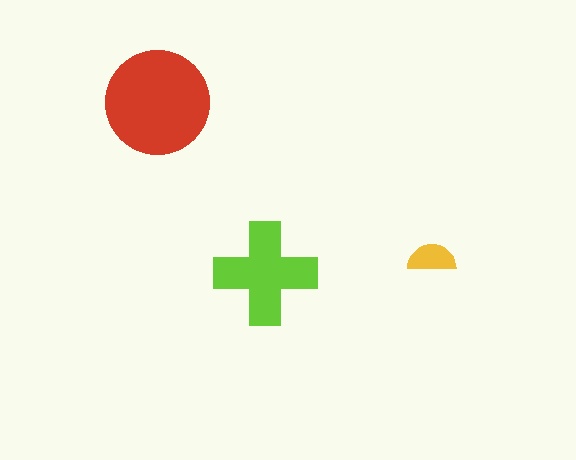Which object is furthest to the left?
The red circle is leftmost.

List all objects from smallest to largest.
The yellow semicircle, the lime cross, the red circle.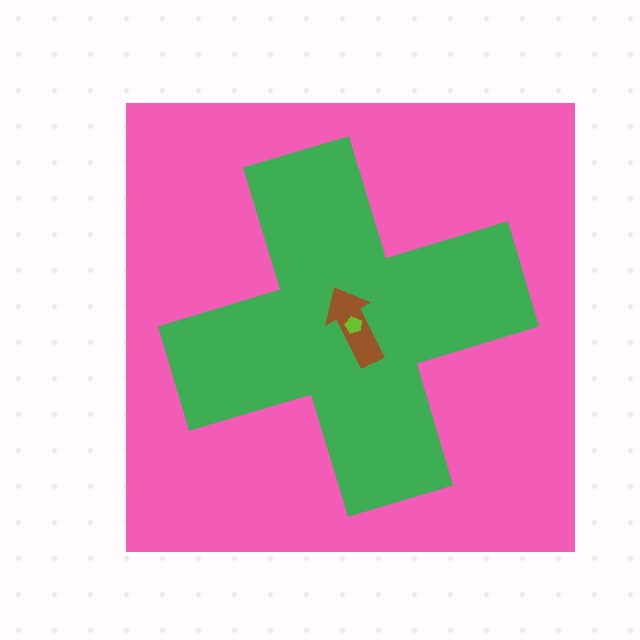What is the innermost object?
The lime pentagon.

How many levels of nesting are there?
4.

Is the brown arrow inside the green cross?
Yes.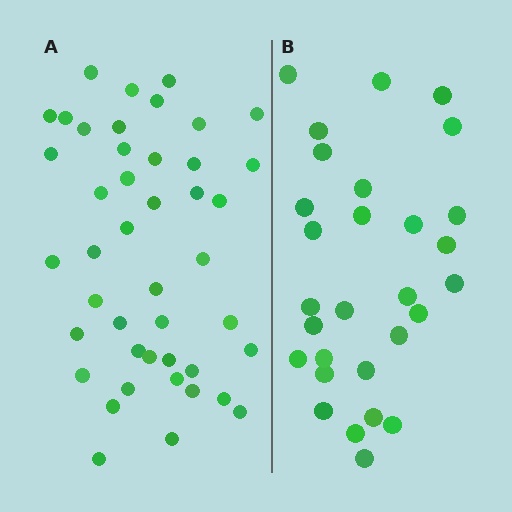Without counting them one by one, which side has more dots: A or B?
Region A (the left region) has more dots.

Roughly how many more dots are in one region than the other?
Region A has approximately 15 more dots than region B.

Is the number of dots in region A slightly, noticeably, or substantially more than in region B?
Region A has substantially more. The ratio is roughly 1.5 to 1.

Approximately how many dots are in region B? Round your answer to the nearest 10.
About 30 dots. (The exact count is 29, which rounds to 30.)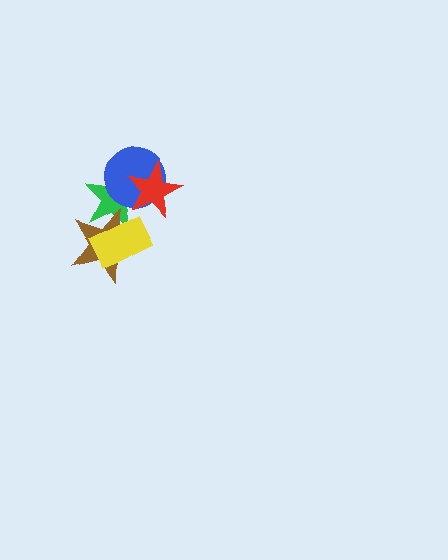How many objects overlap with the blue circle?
2 objects overlap with the blue circle.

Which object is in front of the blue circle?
The red star is in front of the blue circle.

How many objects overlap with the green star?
4 objects overlap with the green star.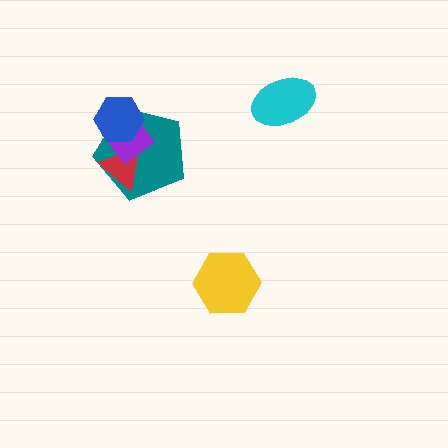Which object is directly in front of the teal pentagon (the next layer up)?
The red triangle is directly in front of the teal pentagon.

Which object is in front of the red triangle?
The purple diamond is in front of the red triangle.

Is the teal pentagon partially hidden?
Yes, it is partially covered by another shape.